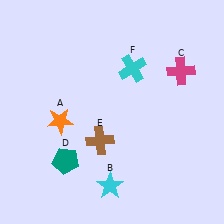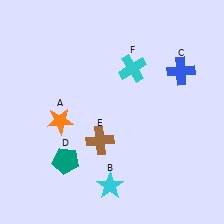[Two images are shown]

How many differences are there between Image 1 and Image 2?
There is 1 difference between the two images.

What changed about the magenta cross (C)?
In Image 1, C is magenta. In Image 2, it changed to blue.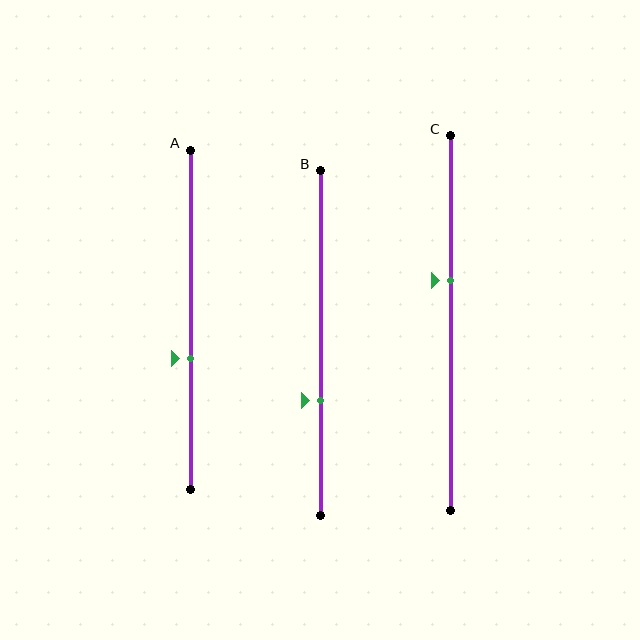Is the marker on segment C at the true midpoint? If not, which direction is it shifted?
No, the marker on segment C is shifted upward by about 11% of the segment length.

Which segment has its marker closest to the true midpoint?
Segment C has its marker closest to the true midpoint.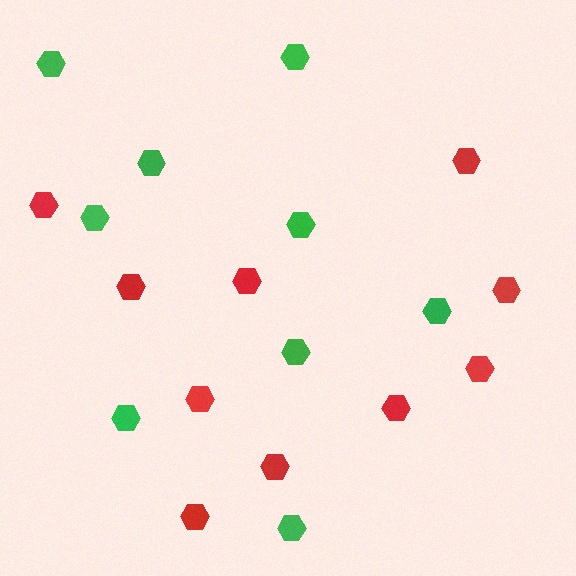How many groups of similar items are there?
There are 2 groups: one group of green hexagons (9) and one group of red hexagons (10).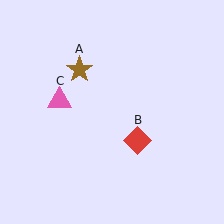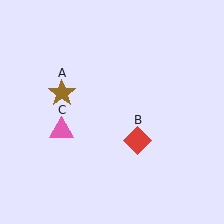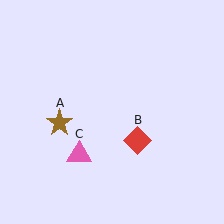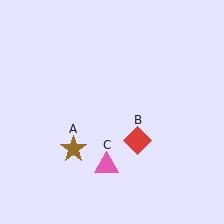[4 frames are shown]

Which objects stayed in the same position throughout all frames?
Red diamond (object B) remained stationary.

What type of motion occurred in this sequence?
The brown star (object A), pink triangle (object C) rotated counterclockwise around the center of the scene.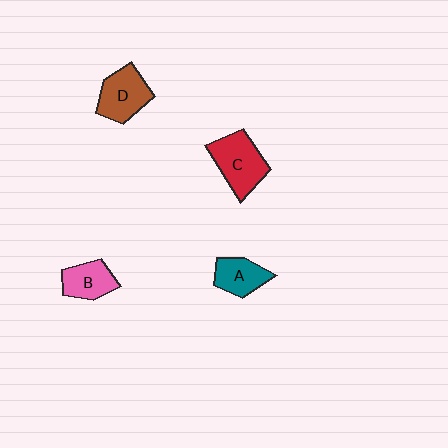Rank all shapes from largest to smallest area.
From largest to smallest: C (red), D (brown), B (pink), A (teal).